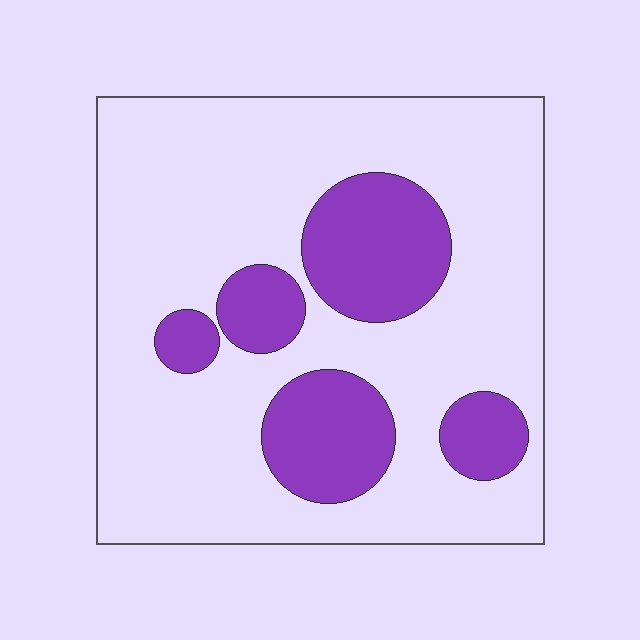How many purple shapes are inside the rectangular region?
5.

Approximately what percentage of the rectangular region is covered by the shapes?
Approximately 25%.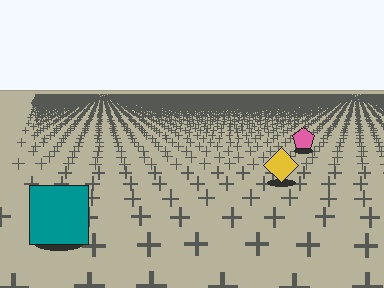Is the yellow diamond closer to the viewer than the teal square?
No. The teal square is closer — you can tell from the texture gradient: the ground texture is coarser near it.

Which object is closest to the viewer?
The teal square is closest. The texture marks near it are larger and more spread out.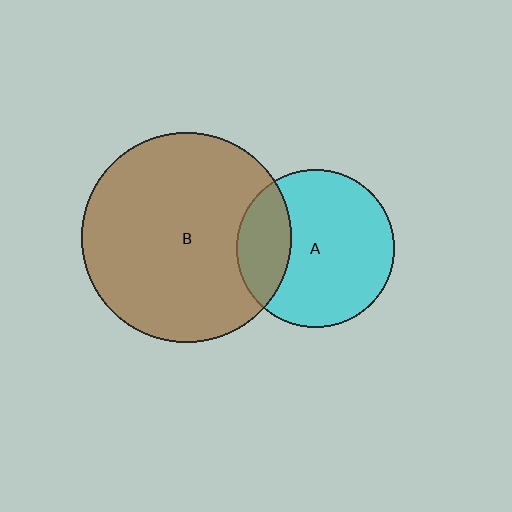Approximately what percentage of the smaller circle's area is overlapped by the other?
Approximately 25%.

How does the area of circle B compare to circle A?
Approximately 1.8 times.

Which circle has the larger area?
Circle B (brown).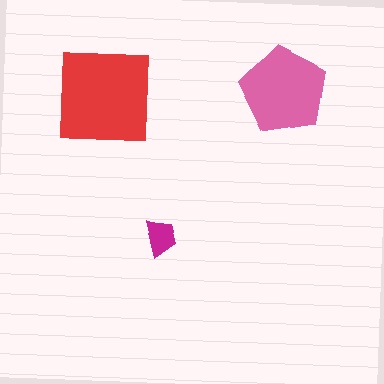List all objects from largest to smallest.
The red square, the pink pentagon, the magenta trapezoid.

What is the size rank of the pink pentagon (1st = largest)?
2nd.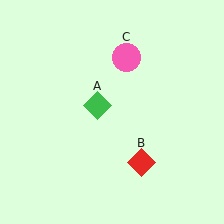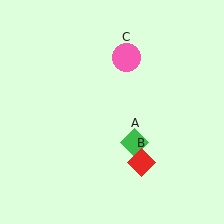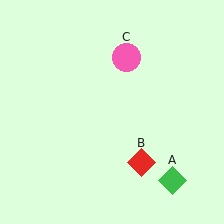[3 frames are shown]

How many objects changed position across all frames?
1 object changed position: green diamond (object A).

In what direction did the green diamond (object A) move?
The green diamond (object A) moved down and to the right.